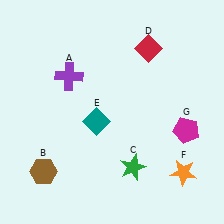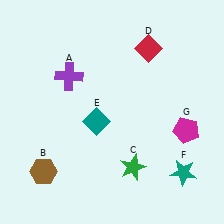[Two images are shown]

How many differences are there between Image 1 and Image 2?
There is 1 difference between the two images.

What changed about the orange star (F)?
In Image 1, F is orange. In Image 2, it changed to teal.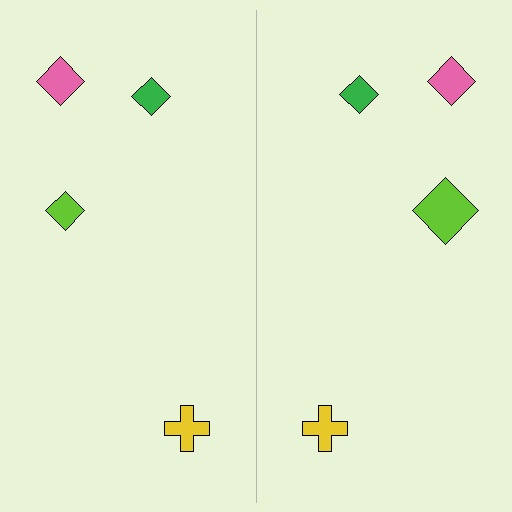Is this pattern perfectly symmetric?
No, the pattern is not perfectly symmetric. The lime diamond on the right side has a different size than its mirror counterpart.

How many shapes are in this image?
There are 8 shapes in this image.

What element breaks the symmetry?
The lime diamond on the right side has a different size than its mirror counterpart.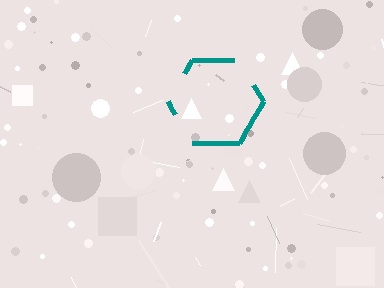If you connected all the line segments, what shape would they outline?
They would outline a hexagon.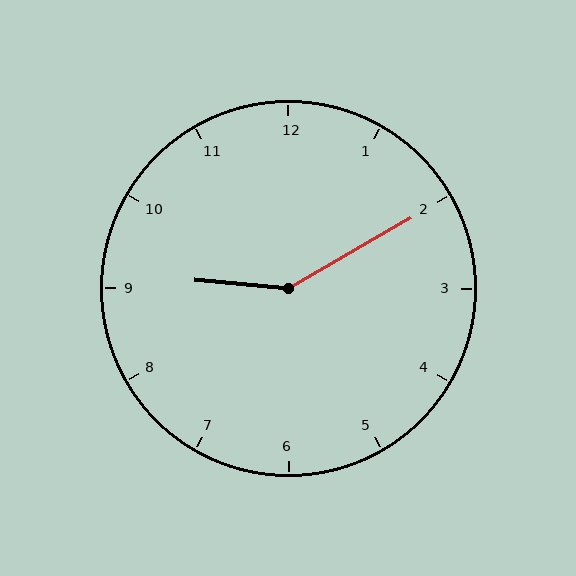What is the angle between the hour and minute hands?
Approximately 145 degrees.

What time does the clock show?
9:10.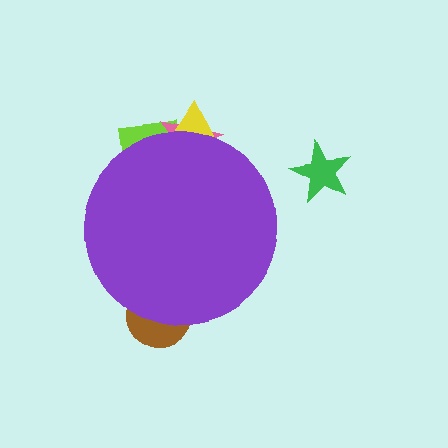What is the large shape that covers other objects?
A purple circle.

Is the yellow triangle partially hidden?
Yes, the yellow triangle is partially hidden behind the purple circle.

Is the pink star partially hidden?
Yes, the pink star is partially hidden behind the purple circle.